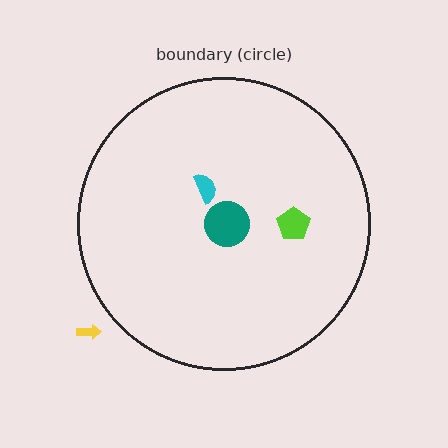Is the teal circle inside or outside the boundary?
Inside.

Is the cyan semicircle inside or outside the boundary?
Inside.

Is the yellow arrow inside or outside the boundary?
Outside.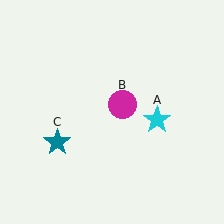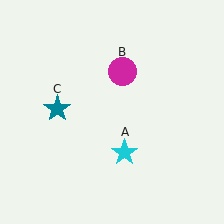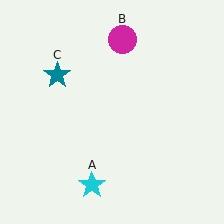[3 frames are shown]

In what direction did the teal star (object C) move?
The teal star (object C) moved up.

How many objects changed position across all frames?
3 objects changed position: cyan star (object A), magenta circle (object B), teal star (object C).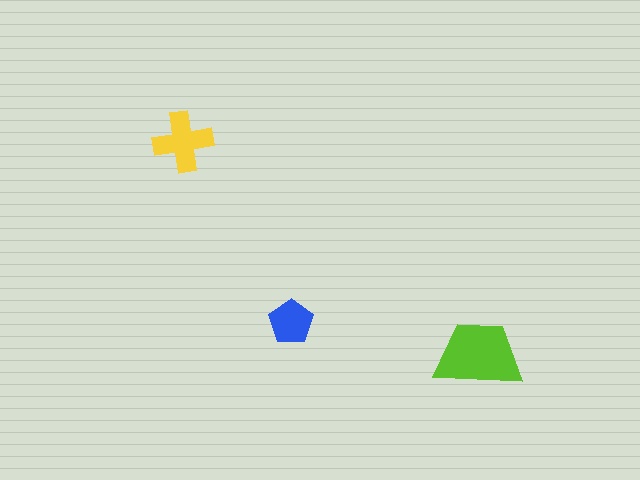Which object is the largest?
The lime trapezoid.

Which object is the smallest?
The blue pentagon.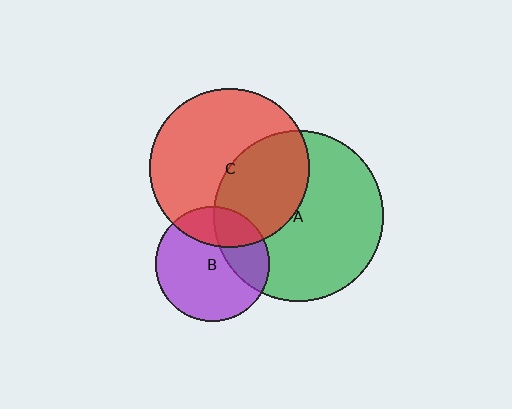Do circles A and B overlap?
Yes.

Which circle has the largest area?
Circle A (green).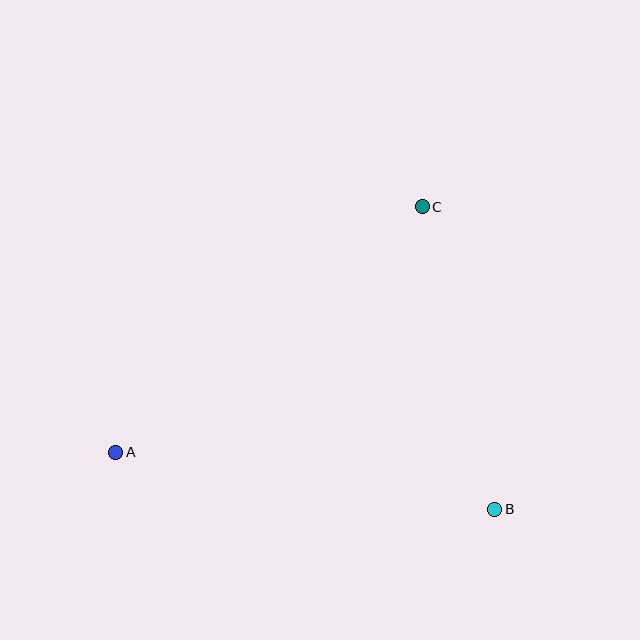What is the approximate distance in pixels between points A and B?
The distance between A and B is approximately 384 pixels.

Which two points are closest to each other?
Points B and C are closest to each other.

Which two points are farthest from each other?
Points A and C are farthest from each other.